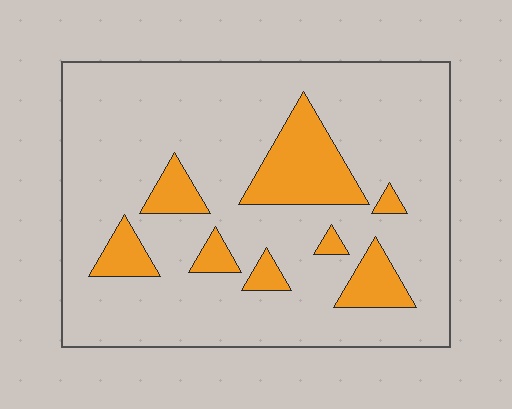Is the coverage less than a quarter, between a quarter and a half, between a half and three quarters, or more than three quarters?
Less than a quarter.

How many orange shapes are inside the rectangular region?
8.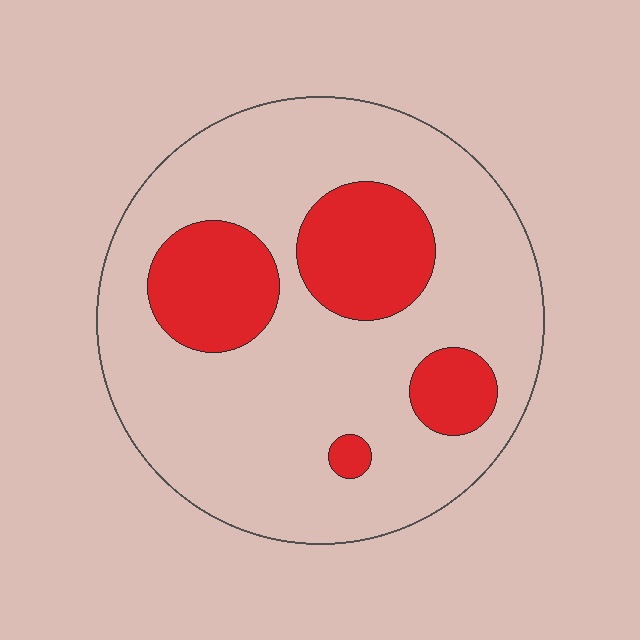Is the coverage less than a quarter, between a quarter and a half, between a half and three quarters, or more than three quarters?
Less than a quarter.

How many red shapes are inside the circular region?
4.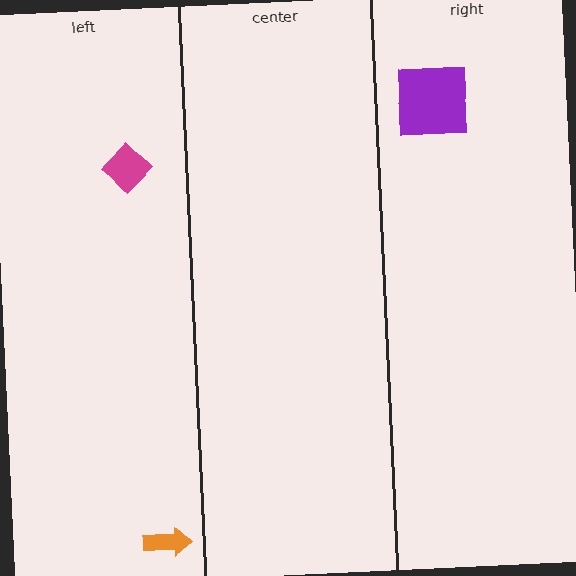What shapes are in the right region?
The purple square.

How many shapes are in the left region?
2.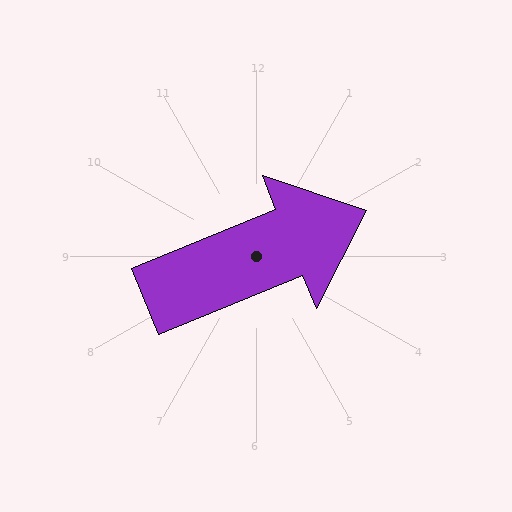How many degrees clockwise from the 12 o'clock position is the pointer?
Approximately 68 degrees.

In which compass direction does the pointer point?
East.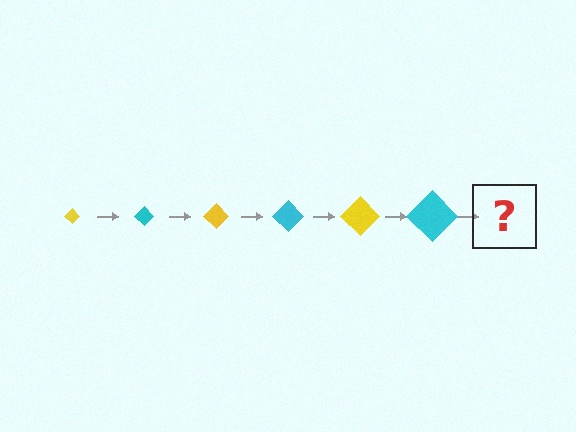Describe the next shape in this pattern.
It should be a yellow diamond, larger than the previous one.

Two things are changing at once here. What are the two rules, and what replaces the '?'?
The two rules are that the diamond grows larger each step and the color cycles through yellow and cyan. The '?' should be a yellow diamond, larger than the previous one.